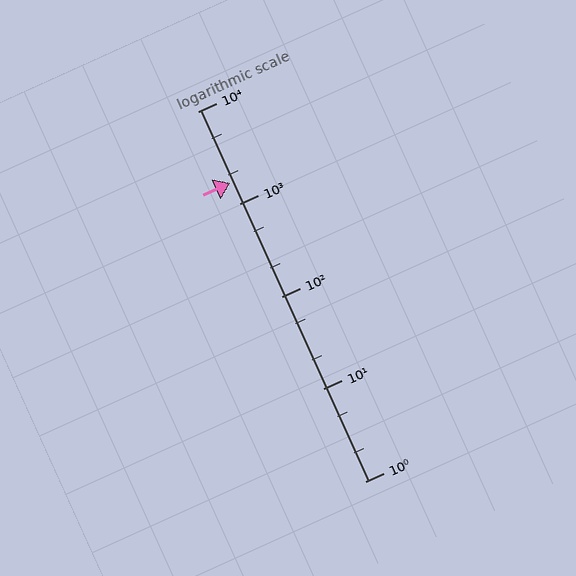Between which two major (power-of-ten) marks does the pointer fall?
The pointer is between 1000 and 10000.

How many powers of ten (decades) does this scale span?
The scale spans 4 decades, from 1 to 10000.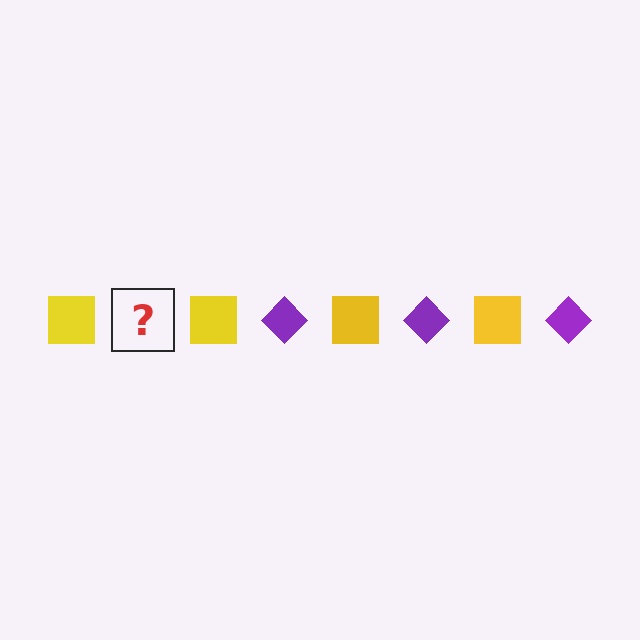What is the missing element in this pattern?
The missing element is a purple diamond.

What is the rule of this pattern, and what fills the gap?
The rule is that the pattern alternates between yellow square and purple diamond. The gap should be filled with a purple diamond.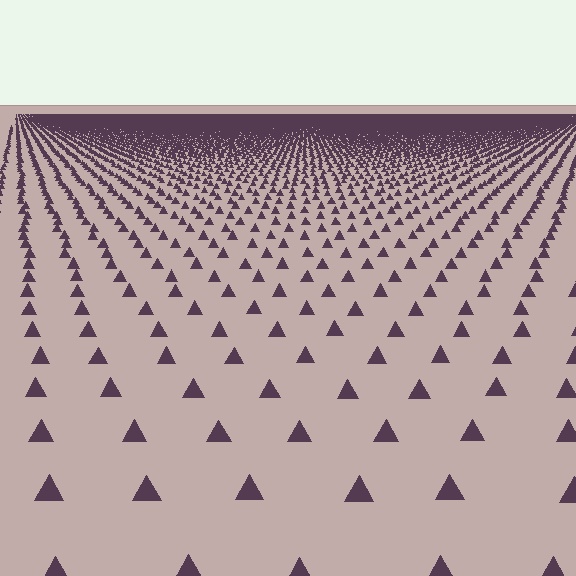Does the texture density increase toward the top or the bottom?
Density increases toward the top.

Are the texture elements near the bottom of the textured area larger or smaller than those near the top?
Larger. Near the bottom, elements are closer to the viewer and appear at a bigger on-screen size.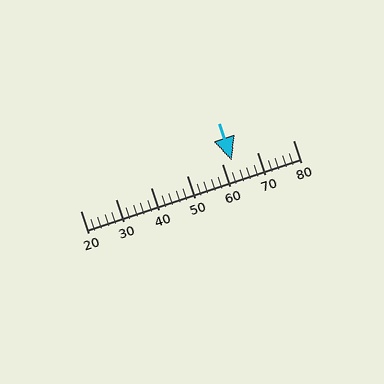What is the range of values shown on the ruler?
The ruler shows values from 20 to 80.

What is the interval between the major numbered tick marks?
The major tick marks are spaced 10 units apart.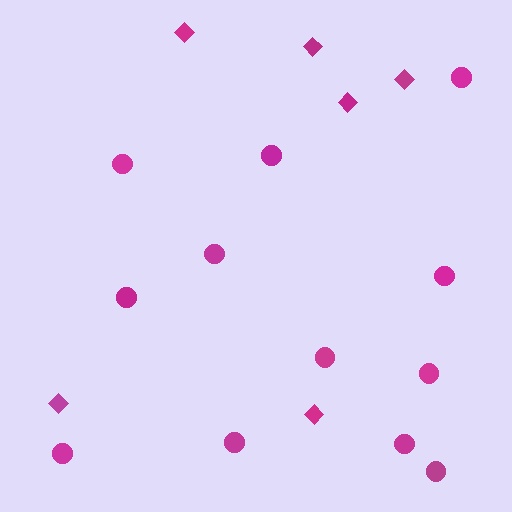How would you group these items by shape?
There are 2 groups: one group of circles (12) and one group of diamonds (6).